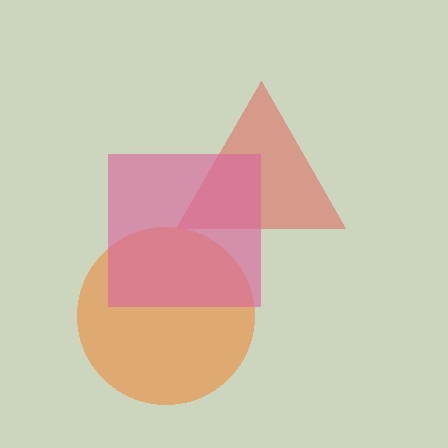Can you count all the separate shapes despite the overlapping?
Yes, there are 3 separate shapes.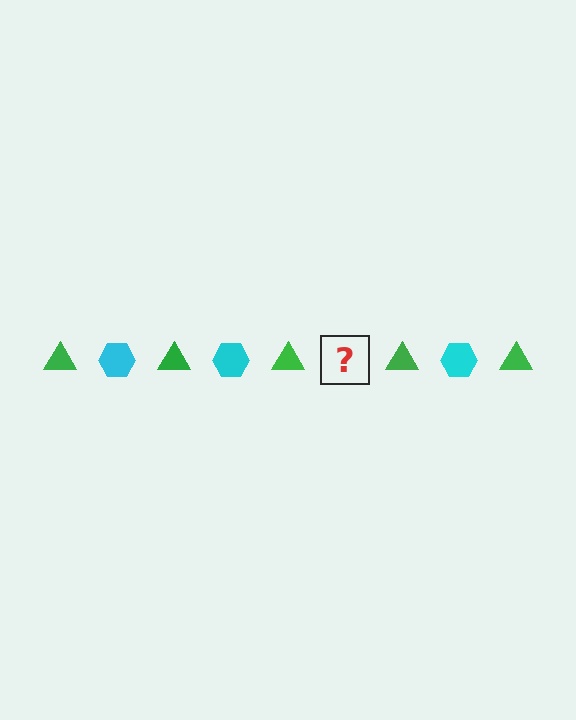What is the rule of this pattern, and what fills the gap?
The rule is that the pattern alternates between green triangle and cyan hexagon. The gap should be filled with a cyan hexagon.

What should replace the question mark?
The question mark should be replaced with a cyan hexagon.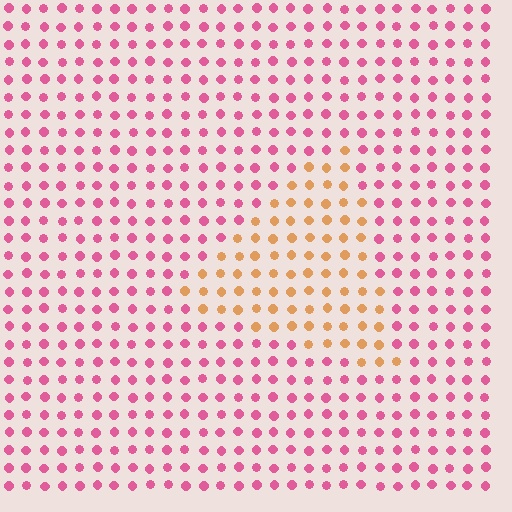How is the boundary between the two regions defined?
The boundary is defined purely by a slight shift in hue (about 58 degrees). Spacing, size, and orientation are identical on both sides.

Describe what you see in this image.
The image is filled with small pink elements in a uniform arrangement. A triangle-shaped region is visible where the elements are tinted to a slightly different hue, forming a subtle color boundary.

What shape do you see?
I see a triangle.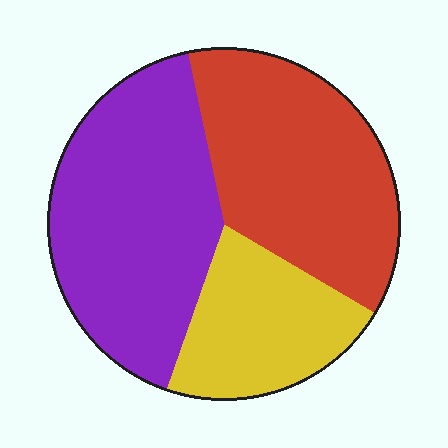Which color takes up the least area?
Yellow, at roughly 20%.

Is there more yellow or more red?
Red.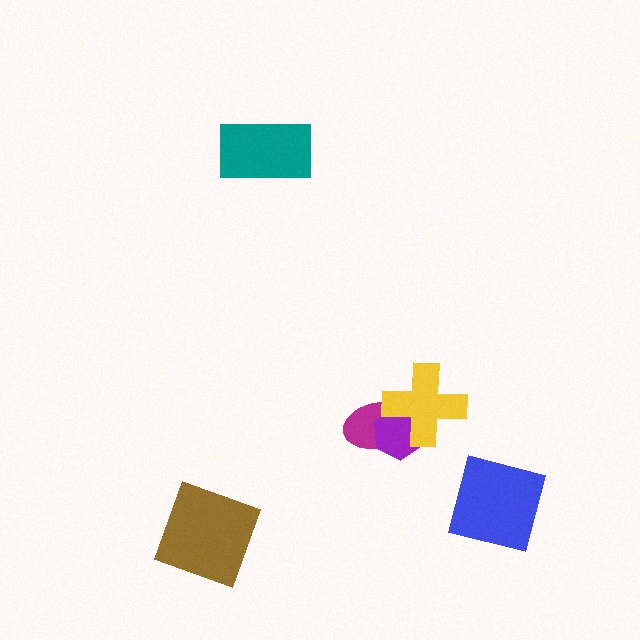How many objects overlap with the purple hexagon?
2 objects overlap with the purple hexagon.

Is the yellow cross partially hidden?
No, no other shape covers it.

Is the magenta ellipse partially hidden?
Yes, it is partially covered by another shape.